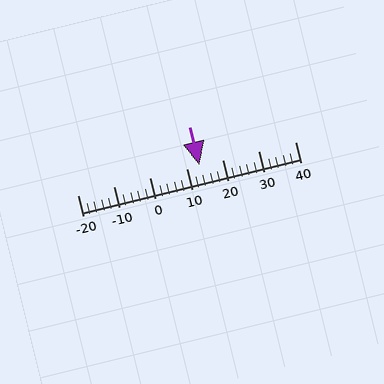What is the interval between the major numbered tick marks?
The major tick marks are spaced 10 units apart.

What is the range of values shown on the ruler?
The ruler shows values from -20 to 40.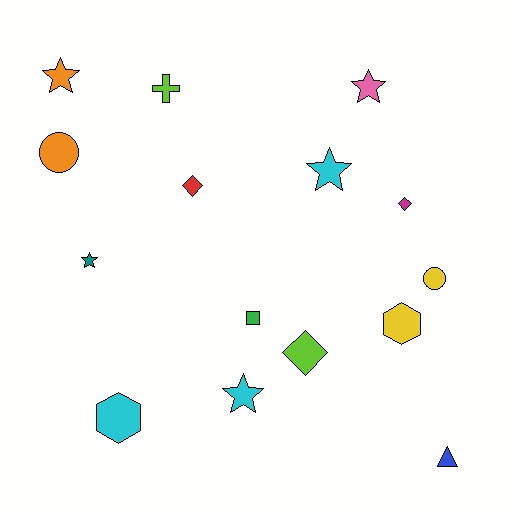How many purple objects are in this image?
There are no purple objects.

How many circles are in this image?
There are 2 circles.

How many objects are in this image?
There are 15 objects.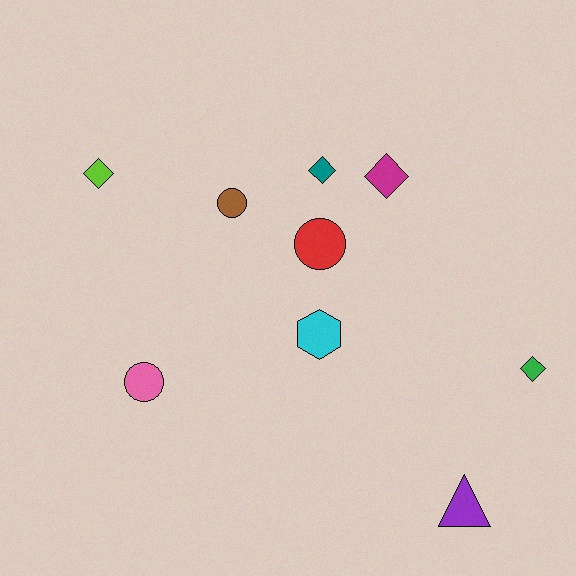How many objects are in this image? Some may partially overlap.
There are 9 objects.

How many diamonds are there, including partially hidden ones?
There are 4 diamonds.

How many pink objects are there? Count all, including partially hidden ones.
There is 1 pink object.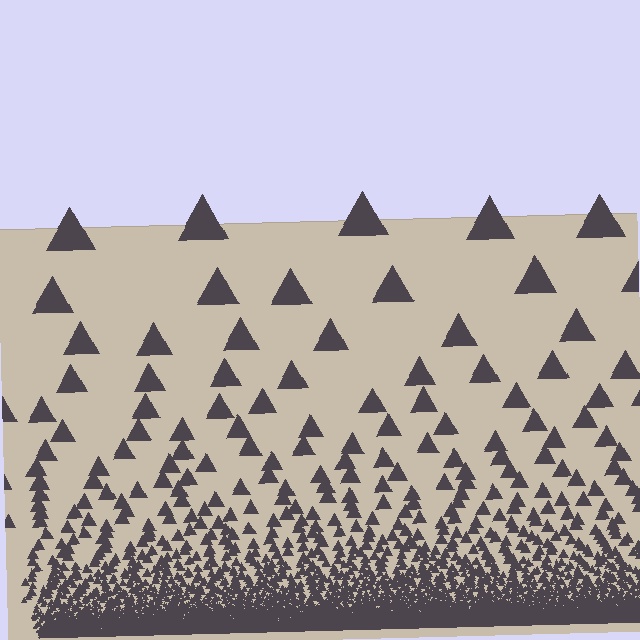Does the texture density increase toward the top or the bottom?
Density increases toward the bottom.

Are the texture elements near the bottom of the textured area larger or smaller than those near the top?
Smaller. The gradient is inverted — elements near the bottom are smaller and denser.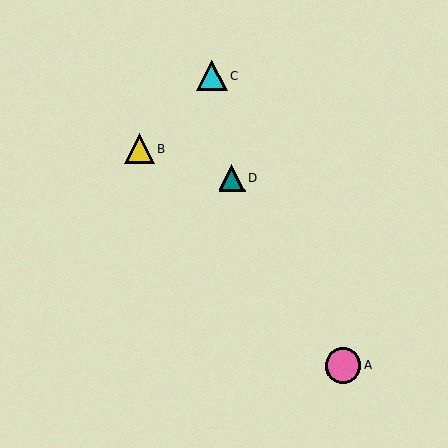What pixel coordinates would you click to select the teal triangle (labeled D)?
Click at (232, 178) to select the teal triangle D.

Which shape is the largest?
The pink circle (labeled A) is the largest.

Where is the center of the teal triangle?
The center of the teal triangle is at (232, 178).